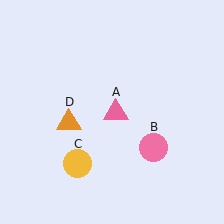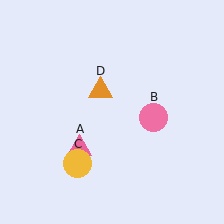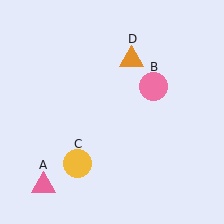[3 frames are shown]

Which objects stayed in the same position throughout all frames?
Yellow circle (object C) remained stationary.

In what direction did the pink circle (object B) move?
The pink circle (object B) moved up.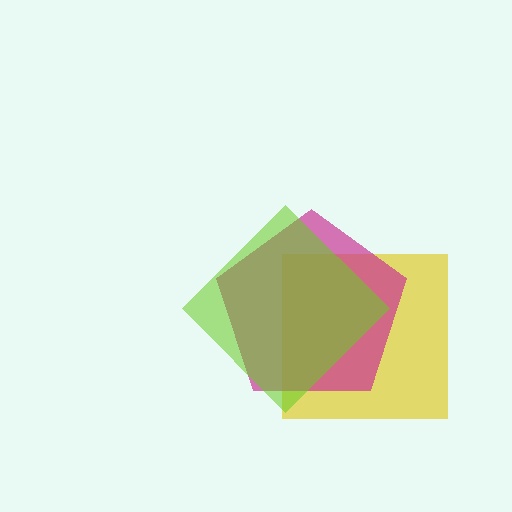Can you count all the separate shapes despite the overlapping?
Yes, there are 3 separate shapes.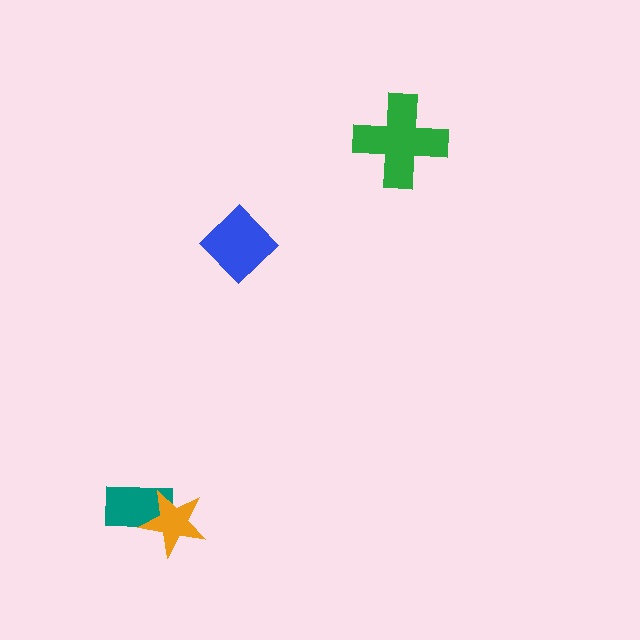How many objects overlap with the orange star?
1 object overlaps with the orange star.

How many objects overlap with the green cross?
0 objects overlap with the green cross.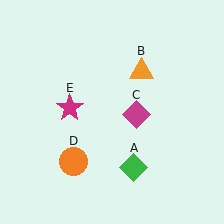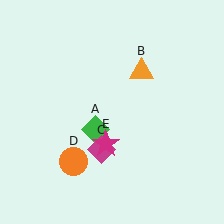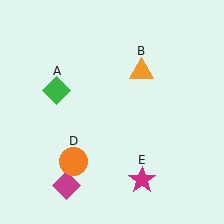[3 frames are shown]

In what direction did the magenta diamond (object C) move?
The magenta diamond (object C) moved down and to the left.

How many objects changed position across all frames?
3 objects changed position: green diamond (object A), magenta diamond (object C), magenta star (object E).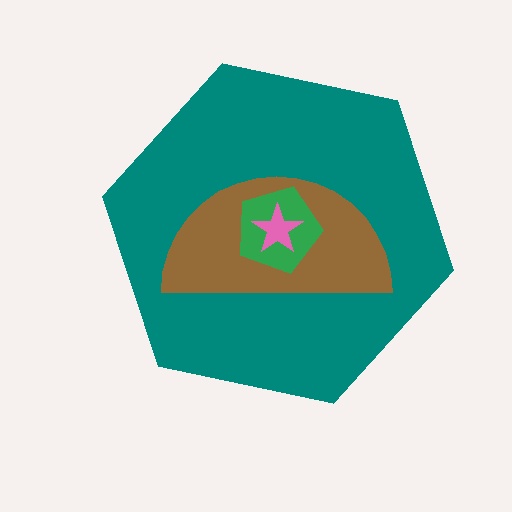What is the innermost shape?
The pink star.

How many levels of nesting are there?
4.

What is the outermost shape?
The teal hexagon.